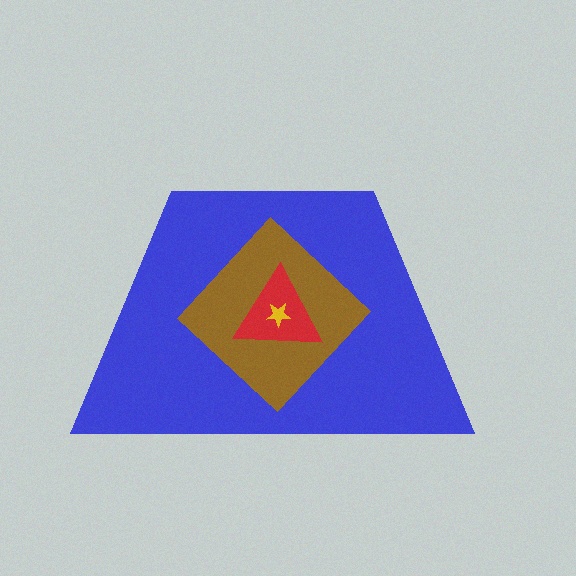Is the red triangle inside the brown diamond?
Yes.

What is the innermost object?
The yellow star.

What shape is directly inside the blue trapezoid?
The brown diamond.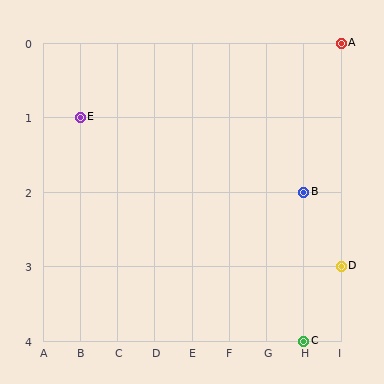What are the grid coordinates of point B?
Point B is at grid coordinates (H, 2).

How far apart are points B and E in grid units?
Points B and E are 6 columns and 1 row apart (about 6.1 grid units diagonally).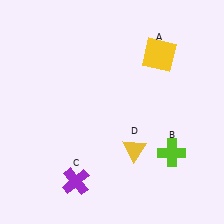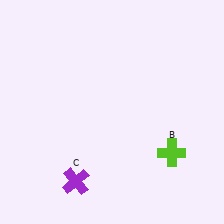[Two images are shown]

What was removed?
The yellow triangle (D), the yellow square (A) were removed in Image 2.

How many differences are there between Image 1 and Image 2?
There are 2 differences between the two images.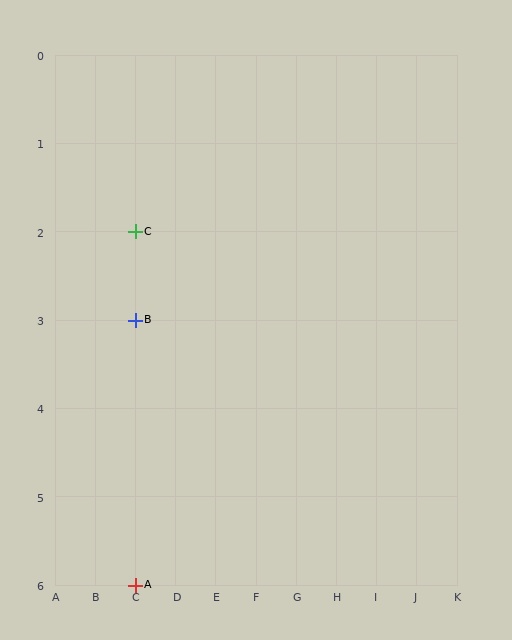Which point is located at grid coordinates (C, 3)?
Point B is at (C, 3).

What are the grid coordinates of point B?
Point B is at grid coordinates (C, 3).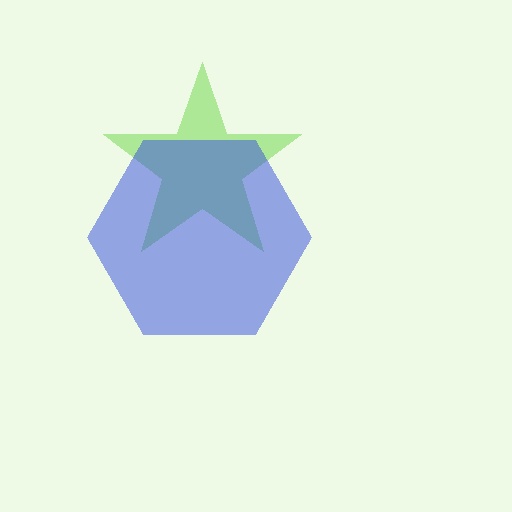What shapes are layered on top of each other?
The layered shapes are: a lime star, a blue hexagon.